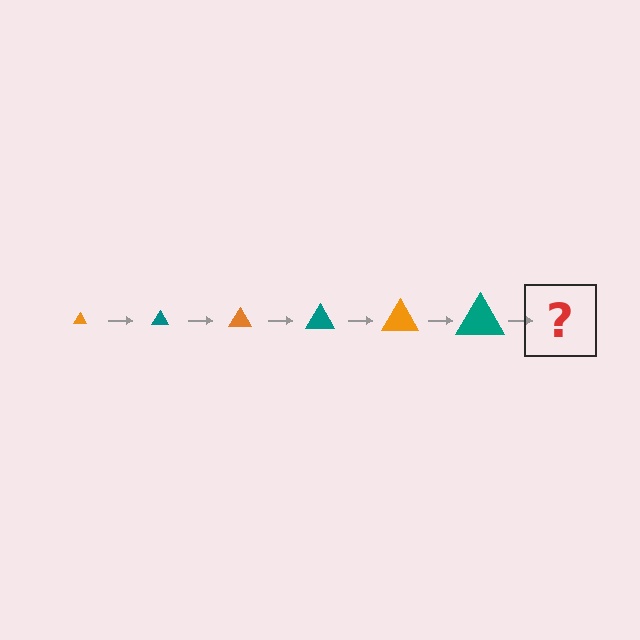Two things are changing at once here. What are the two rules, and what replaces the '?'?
The two rules are that the triangle grows larger each step and the color cycles through orange and teal. The '?' should be an orange triangle, larger than the previous one.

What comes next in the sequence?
The next element should be an orange triangle, larger than the previous one.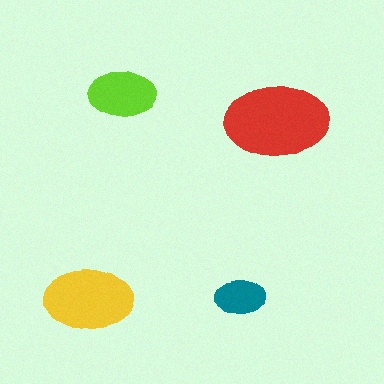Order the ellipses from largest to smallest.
the red one, the yellow one, the lime one, the teal one.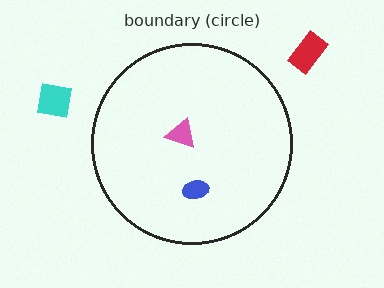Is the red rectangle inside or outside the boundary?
Outside.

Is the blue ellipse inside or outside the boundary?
Inside.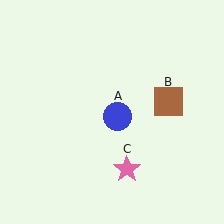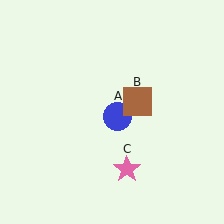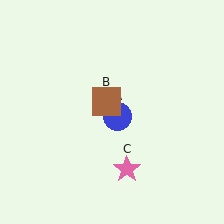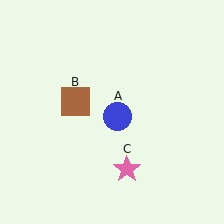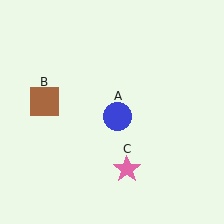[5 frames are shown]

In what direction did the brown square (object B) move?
The brown square (object B) moved left.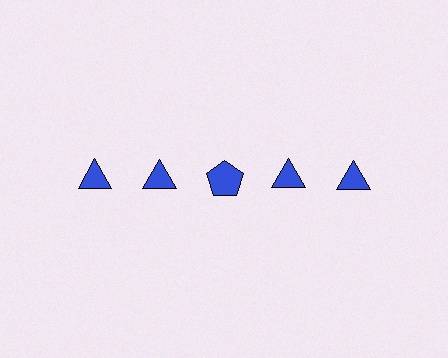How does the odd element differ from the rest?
It has a different shape: pentagon instead of triangle.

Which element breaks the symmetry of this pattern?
The blue pentagon in the top row, center column breaks the symmetry. All other shapes are blue triangles.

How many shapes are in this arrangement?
There are 5 shapes arranged in a grid pattern.